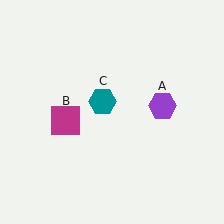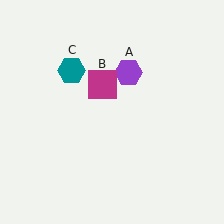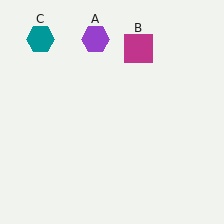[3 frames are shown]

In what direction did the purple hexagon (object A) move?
The purple hexagon (object A) moved up and to the left.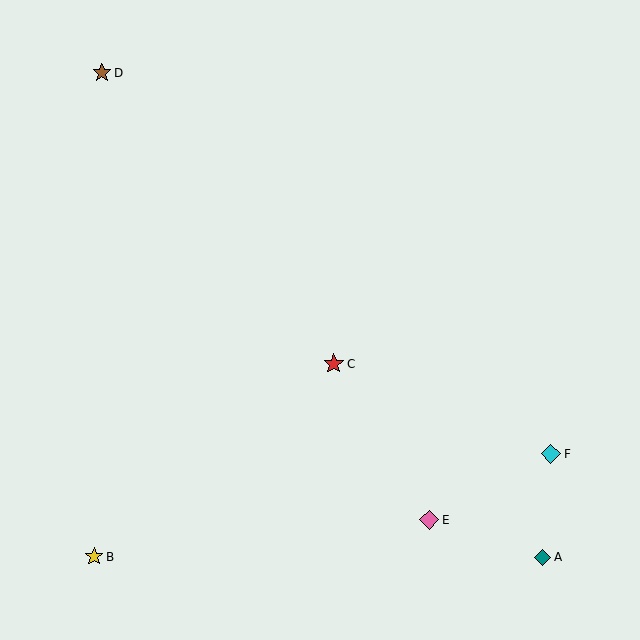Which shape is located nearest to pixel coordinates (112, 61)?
The brown star (labeled D) at (102, 73) is nearest to that location.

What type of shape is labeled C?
Shape C is a red star.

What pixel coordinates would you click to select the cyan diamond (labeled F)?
Click at (551, 454) to select the cyan diamond F.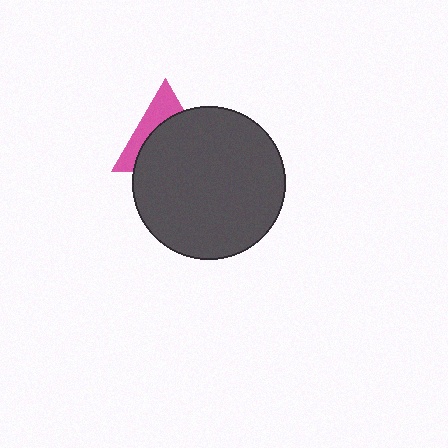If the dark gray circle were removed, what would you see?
You would see the complete pink triangle.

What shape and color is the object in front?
The object in front is a dark gray circle.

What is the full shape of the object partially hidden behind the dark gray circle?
The partially hidden object is a pink triangle.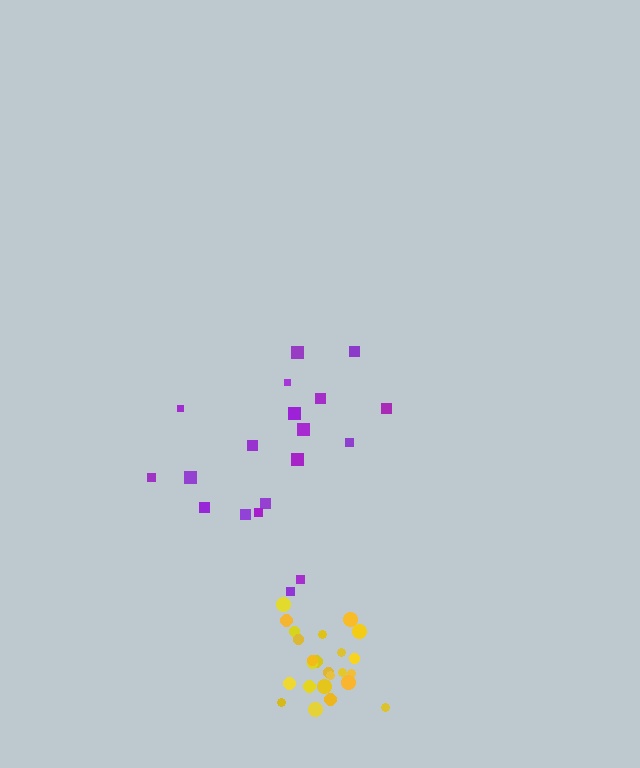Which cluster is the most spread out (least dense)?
Purple.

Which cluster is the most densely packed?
Yellow.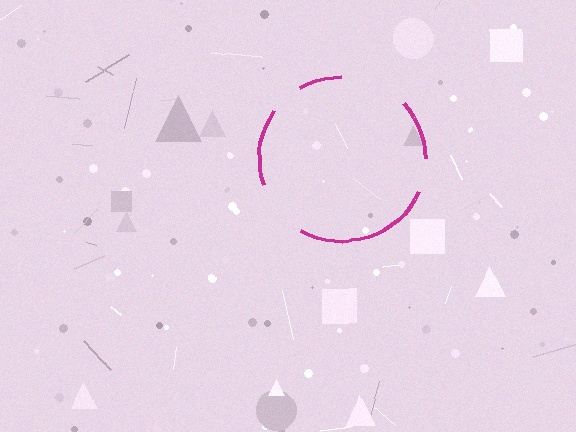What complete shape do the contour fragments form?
The contour fragments form a circle.